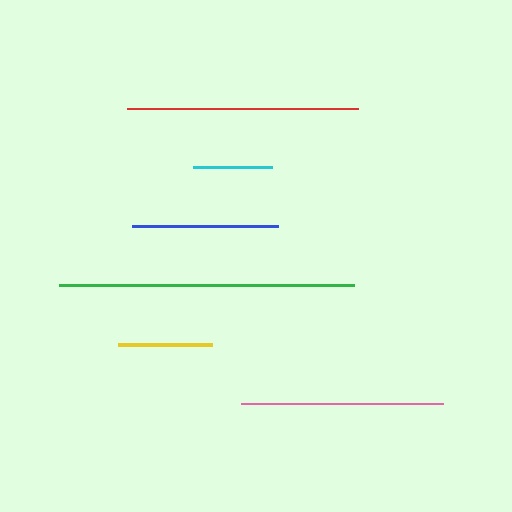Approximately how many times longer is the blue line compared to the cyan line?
The blue line is approximately 1.9 times the length of the cyan line.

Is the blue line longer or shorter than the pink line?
The pink line is longer than the blue line.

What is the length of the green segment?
The green segment is approximately 295 pixels long.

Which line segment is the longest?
The green line is the longest at approximately 295 pixels.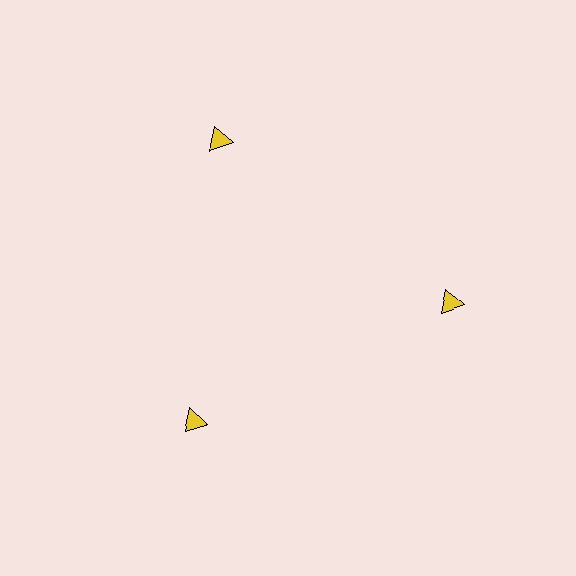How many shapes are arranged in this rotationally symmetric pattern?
There are 3 shapes, arranged in 3 groups of 1.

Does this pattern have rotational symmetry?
Yes, this pattern has 3-fold rotational symmetry. It looks the same after rotating 120 degrees around the center.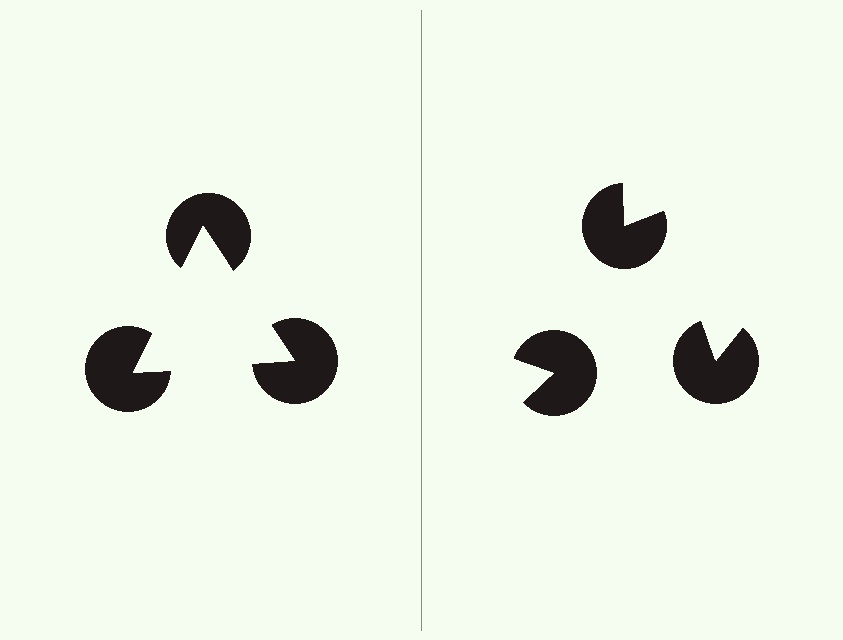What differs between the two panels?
The pac-man discs are positioned identically on both sides; only the wedge orientations differ. On the left they align to a triangle; on the right they are misaligned.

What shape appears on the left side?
An illusory triangle.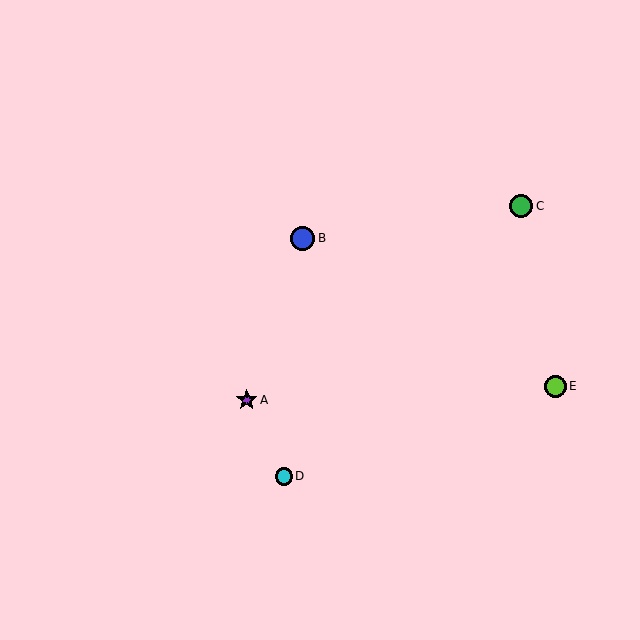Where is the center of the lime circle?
The center of the lime circle is at (555, 386).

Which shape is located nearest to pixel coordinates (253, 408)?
The purple star (labeled A) at (247, 400) is nearest to that location.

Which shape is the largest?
The blue circle (labeled B) is the largest.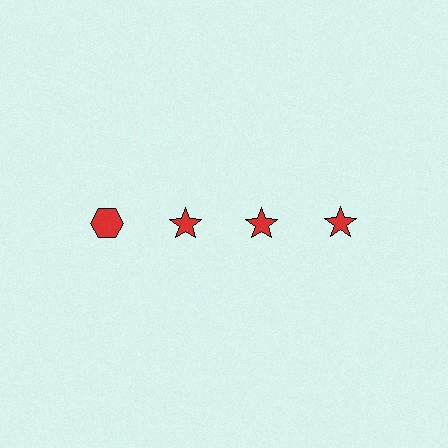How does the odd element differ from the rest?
It has a different shape: hexagon instead of star.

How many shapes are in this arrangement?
There are 4 shapes arranged in a grid pattern.